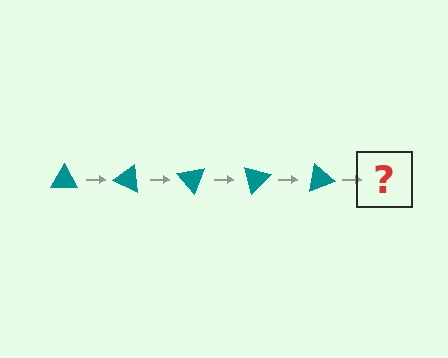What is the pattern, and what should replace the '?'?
The pattern is that the triangle rotates 25 degrees each step. The '?' should be a teal triangle rotated 125 degrees.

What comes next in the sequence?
The next element should be a teal triangle rotated 125 degrees.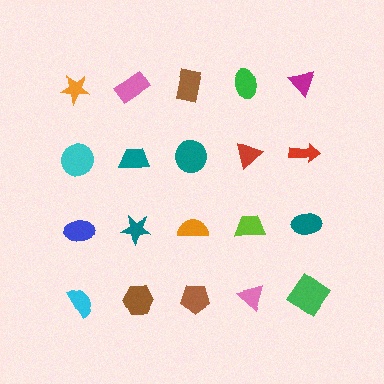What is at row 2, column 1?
A cyan circle.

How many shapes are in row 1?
5 shapes.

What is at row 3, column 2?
A teal star.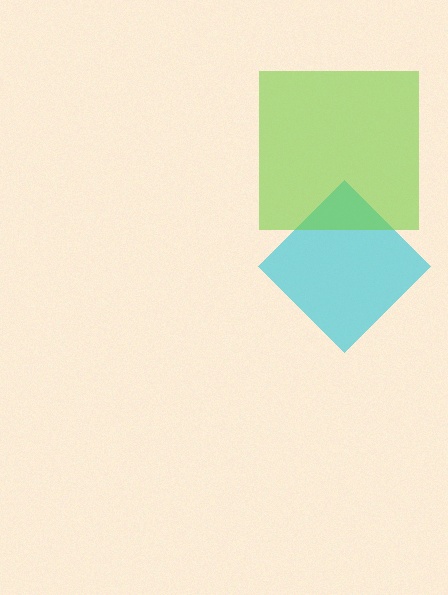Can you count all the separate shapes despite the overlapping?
Yes, there are 2 separate shapes.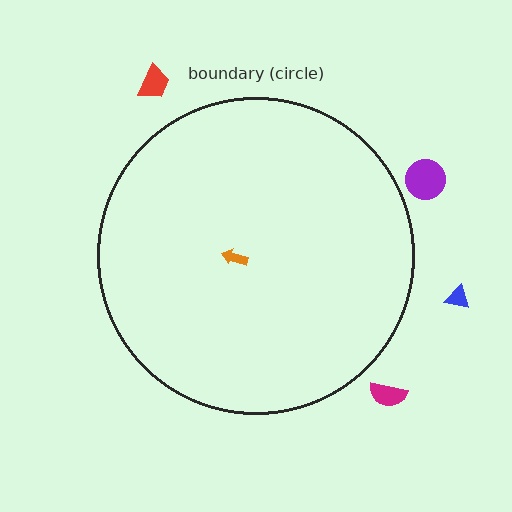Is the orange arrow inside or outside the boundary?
Inside.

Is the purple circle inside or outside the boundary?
Outside.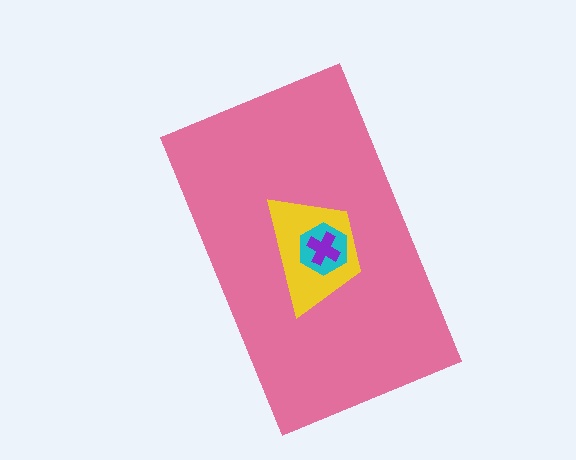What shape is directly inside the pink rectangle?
The yellow trapezoid.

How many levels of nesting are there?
4.